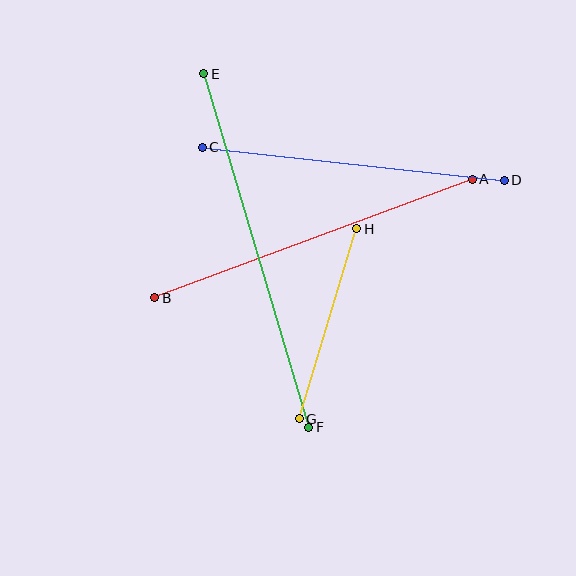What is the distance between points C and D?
The distance is approximately 304 pixels.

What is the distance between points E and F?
The distance is approximately 368 pixels.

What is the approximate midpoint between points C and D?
The midpoint is at approximately (353, 164) pixels.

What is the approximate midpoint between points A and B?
The midpoint is at approximately (313, 239) pixels.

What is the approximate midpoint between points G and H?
The midpoint is at approximately (328, 324) pixels.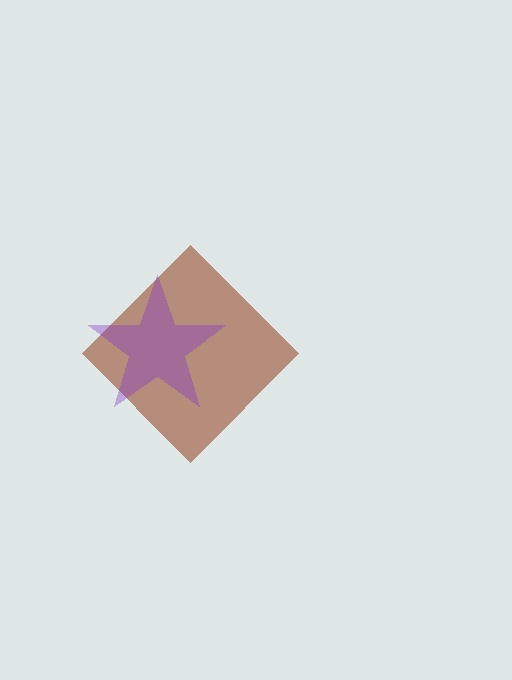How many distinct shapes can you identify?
There are 2 distinct shapes: a brown diamond, a purple star.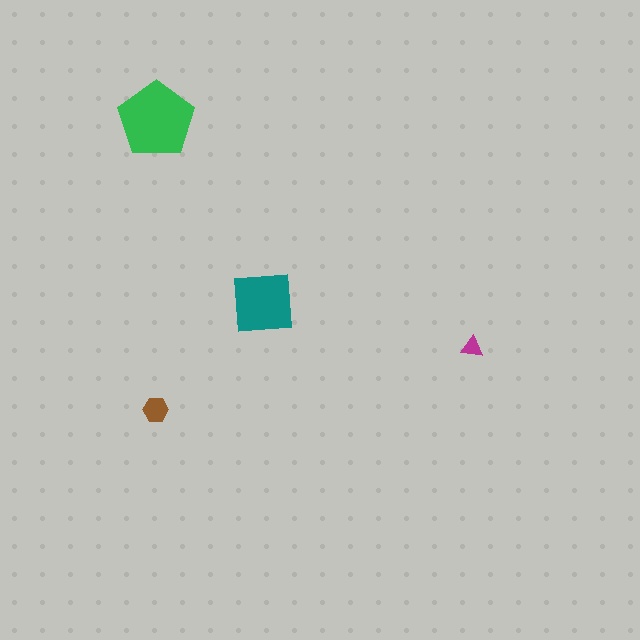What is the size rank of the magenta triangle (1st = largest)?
4th.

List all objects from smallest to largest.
The magenta triangle, the brown hexagon, the teal square, the green pentagon.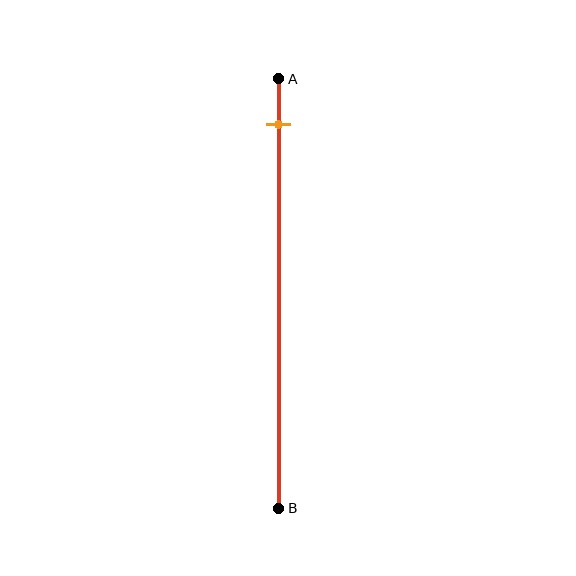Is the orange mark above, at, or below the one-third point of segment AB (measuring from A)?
The orange mark is above the one-third point of segment AB.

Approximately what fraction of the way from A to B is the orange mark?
The orange mark is approximately 10% of the way from A to B.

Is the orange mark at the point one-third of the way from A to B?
No, the mark is at about 10% from A, not at the 33% one-third point.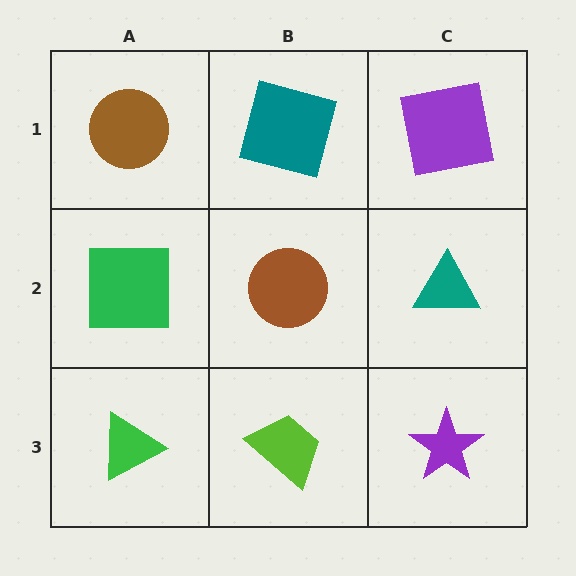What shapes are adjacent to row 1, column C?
A teal triangle (row 2, column C), a teal square (row 1, column B).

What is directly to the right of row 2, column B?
A teal triangle.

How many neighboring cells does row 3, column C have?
2.